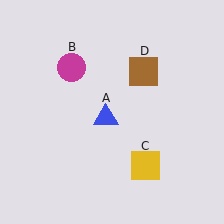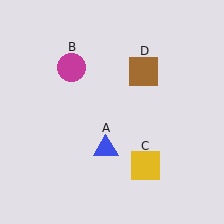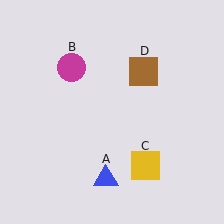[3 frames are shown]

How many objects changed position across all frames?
1 object changed position: blue triangle (object A).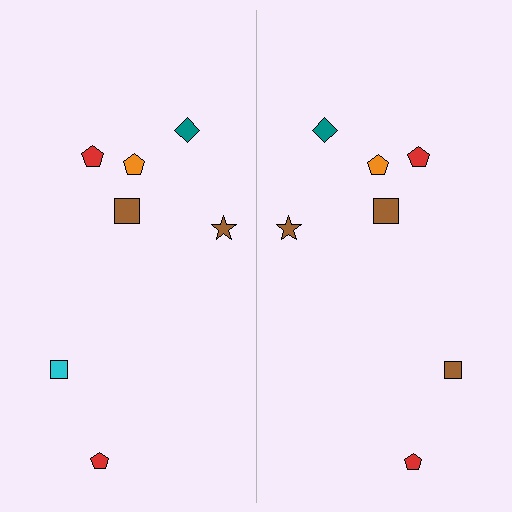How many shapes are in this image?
There are 14 shapes in this image.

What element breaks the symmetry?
The brown square on the right side breaks the symmetry — its mirror counterpart is cyan.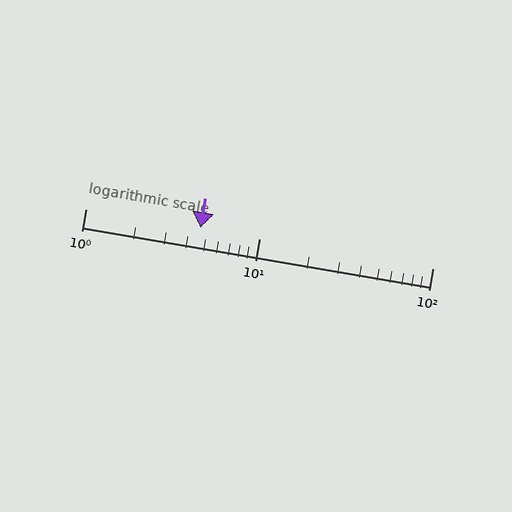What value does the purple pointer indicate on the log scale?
The pointer indicates approximately 4.6.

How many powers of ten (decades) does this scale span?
The scale spans 2 decades, from 1 to 100.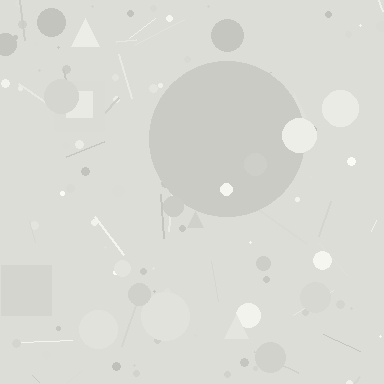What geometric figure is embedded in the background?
A circle is embedded in the background.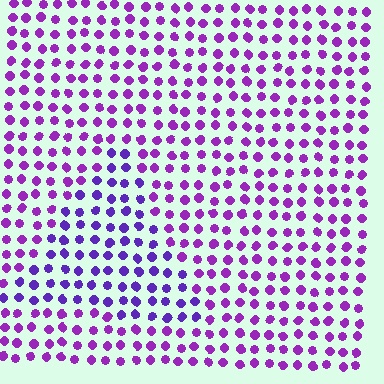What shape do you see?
I see a triangle.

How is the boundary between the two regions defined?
The boundary is defined purely by a slight shift in hue (about 25 degrees). Spacing, size, and orientation are identical on both sides.